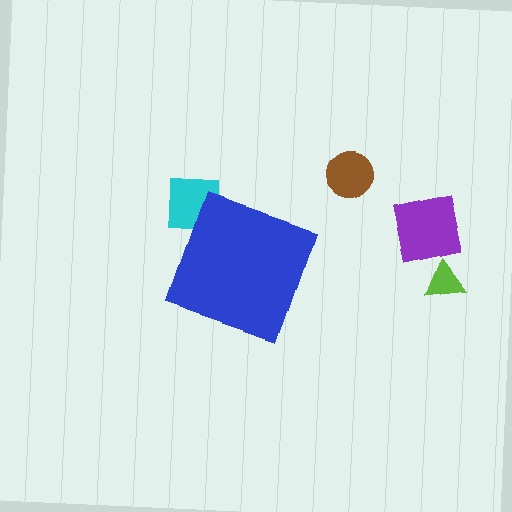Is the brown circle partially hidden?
No, the brown circle is fully visible.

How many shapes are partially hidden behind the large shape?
1 shape is partially hidden.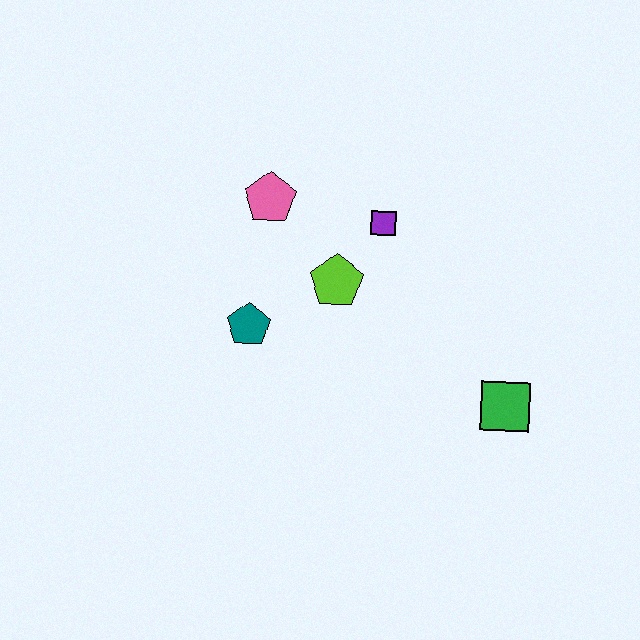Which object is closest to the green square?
The lime pentagon is closest to the green square.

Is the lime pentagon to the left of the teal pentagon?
No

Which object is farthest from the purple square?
The green square is farthest from the purple square.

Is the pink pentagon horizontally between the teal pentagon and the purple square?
Yes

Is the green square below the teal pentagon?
Yes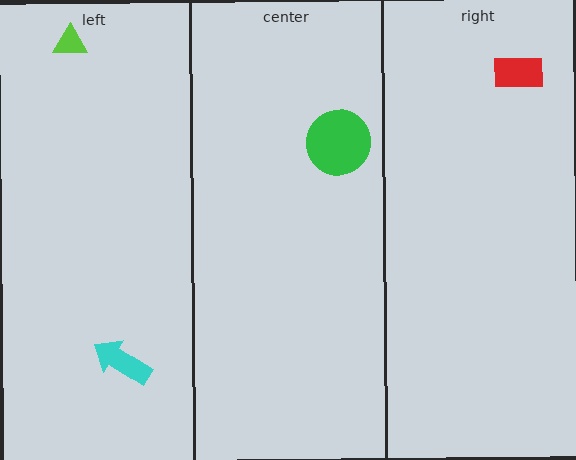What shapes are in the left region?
The lime triangle, the cyan arrow.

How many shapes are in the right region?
1.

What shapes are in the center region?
The green circle.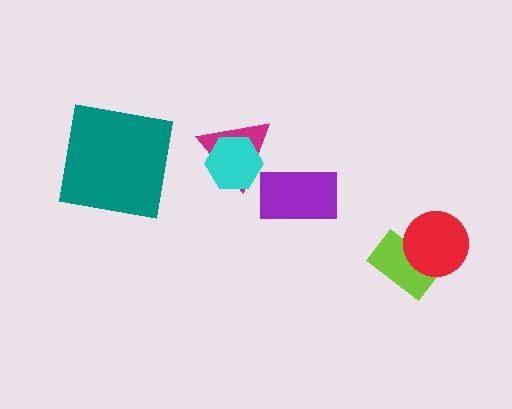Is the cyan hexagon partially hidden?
No, no other shape covers it.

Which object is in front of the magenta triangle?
The cyan hexagon is in front of the magenta triangle.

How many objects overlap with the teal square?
0 objects overlap with the teal square.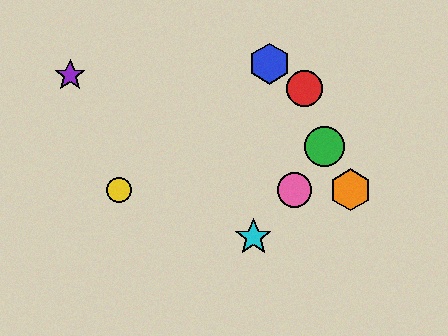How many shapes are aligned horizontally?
3 shapes (the yellow circle, the orange hexagon, the pink circle) are aligned horizontally.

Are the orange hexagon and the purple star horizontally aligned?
No, the orange hexagon is at y≈190 and the purple star is at y≈75.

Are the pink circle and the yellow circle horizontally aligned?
Yes, both are at y≈190.